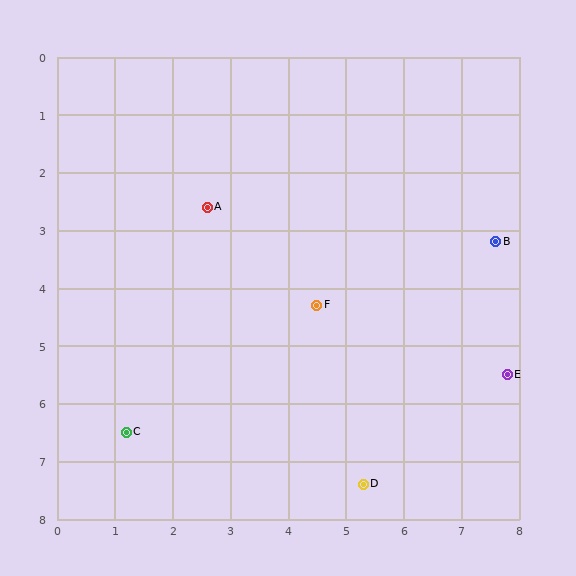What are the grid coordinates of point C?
Point C is at approximately (1.2, 6.5).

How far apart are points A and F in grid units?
Points A and F are about 2.5 grid units apart.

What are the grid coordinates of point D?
Point D is at approximately (5.3, 7.4).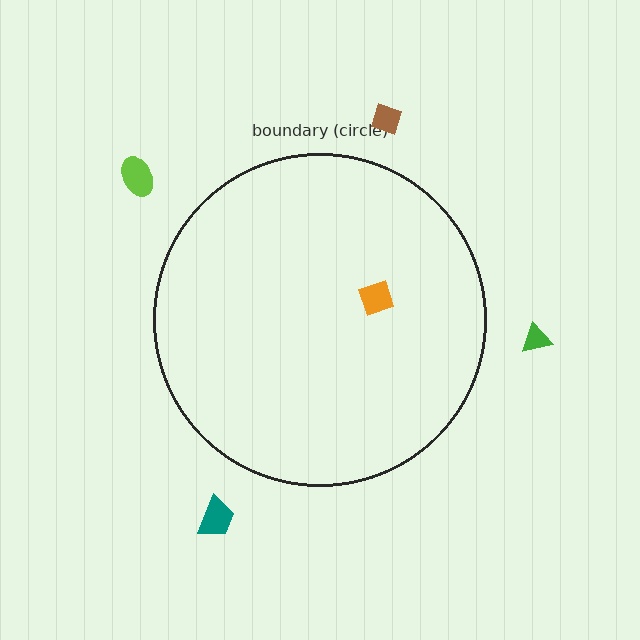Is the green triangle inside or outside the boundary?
Outside.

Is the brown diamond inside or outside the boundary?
Outside.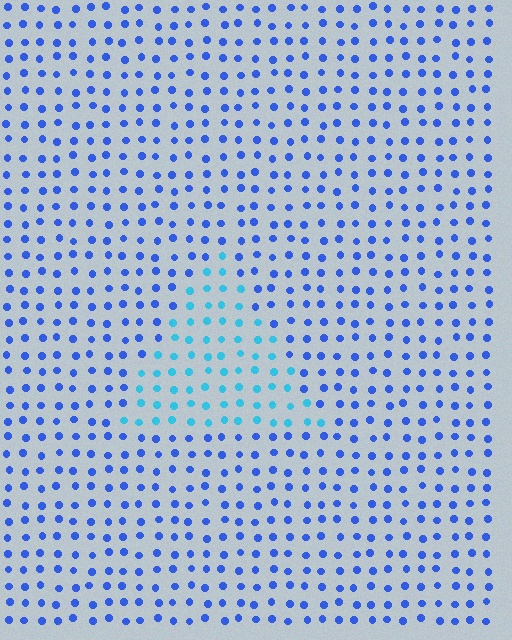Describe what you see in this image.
The image is filled with small blue elements in a uniform arrangement. A triangle-shaped region is visible where the elements are tinted to a slightly different hue, forming a subtle color boundary.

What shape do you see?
I see a triangle.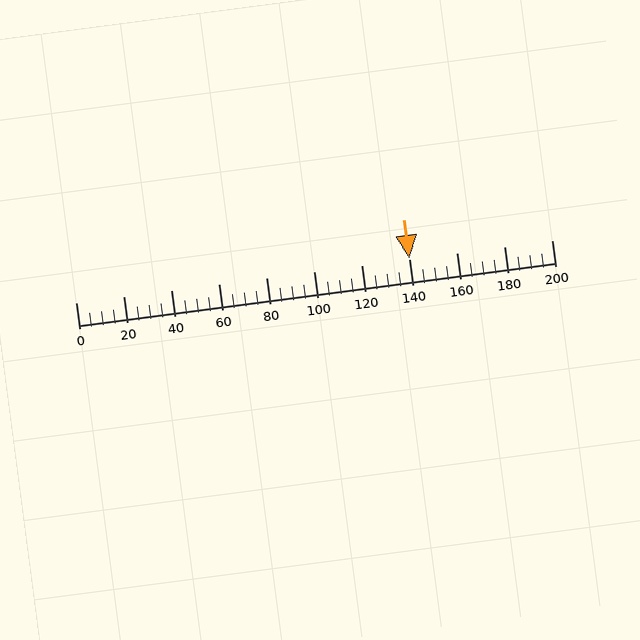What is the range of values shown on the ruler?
The ruler shows values from 0 to 200.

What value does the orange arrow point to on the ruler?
The orange arrow points to approximately 140.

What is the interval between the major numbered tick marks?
The major tick marks are spaced 20 units apart.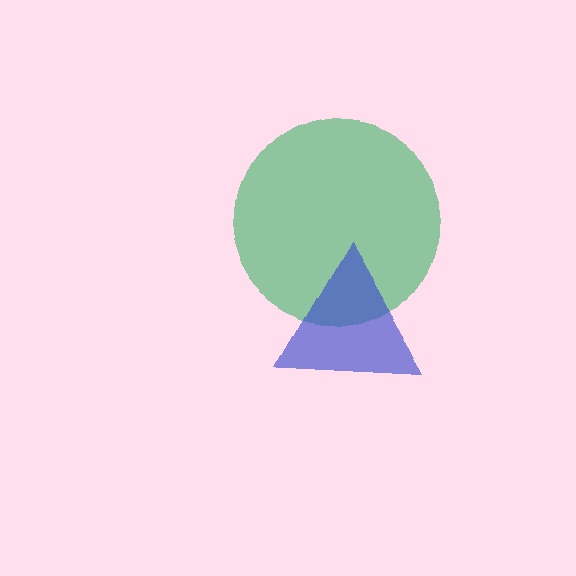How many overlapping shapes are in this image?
There are 2 overlapping shapes in the image.